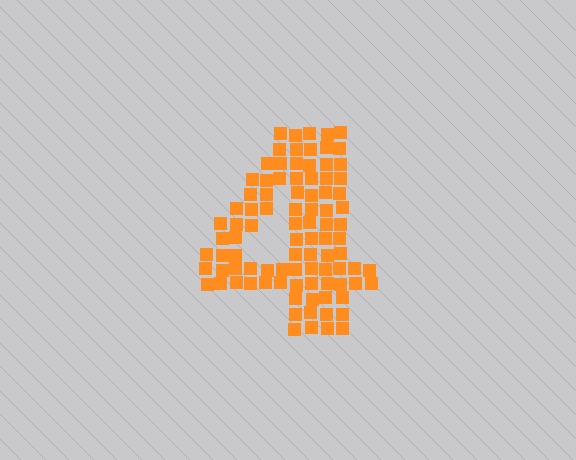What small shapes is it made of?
It is made of small squares.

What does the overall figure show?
The overall figure shows the digit 4.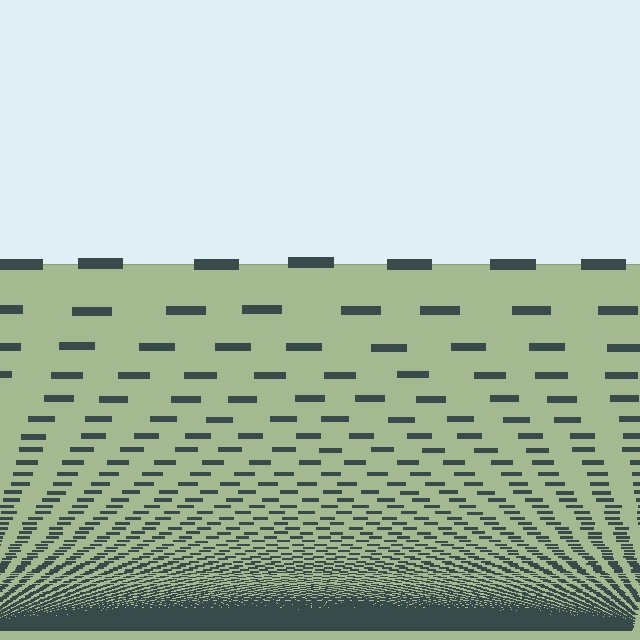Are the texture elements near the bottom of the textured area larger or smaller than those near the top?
Smaller. The gradient is inverted — elements near the bottom are smaller and denser.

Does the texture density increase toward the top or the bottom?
Density increases toward the bottom.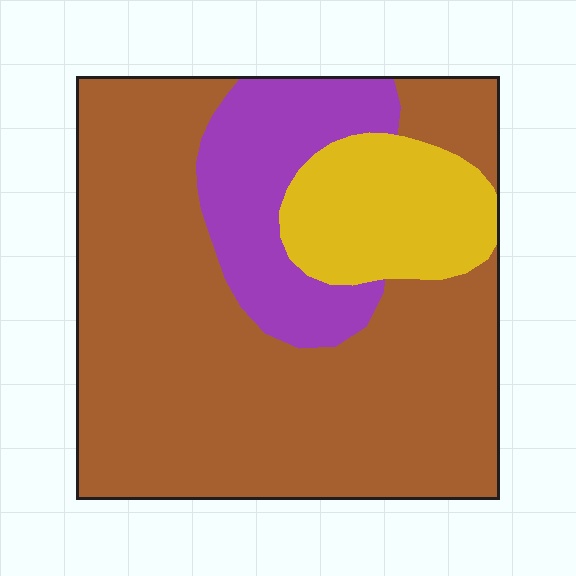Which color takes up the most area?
Brown, at roughly 70%.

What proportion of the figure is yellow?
Yellow covers roughly 15% of the figure.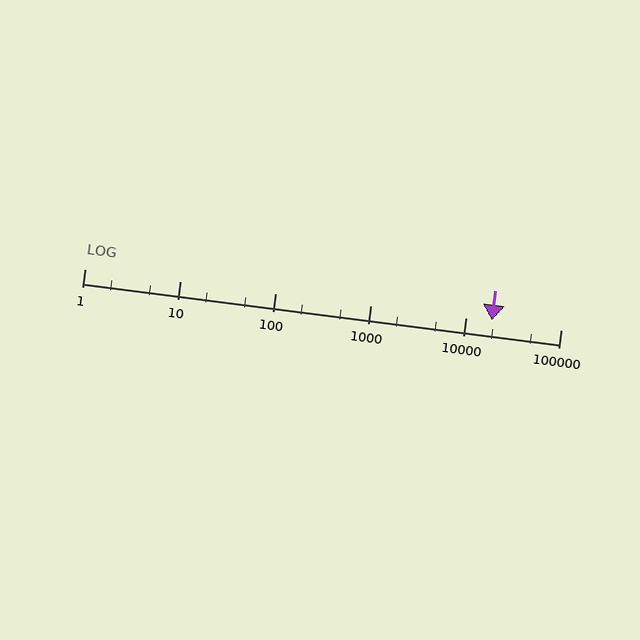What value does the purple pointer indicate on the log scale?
The pointer indicates approximately 19000.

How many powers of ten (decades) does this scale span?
The scale spans 5 decades, from 1 to 100000.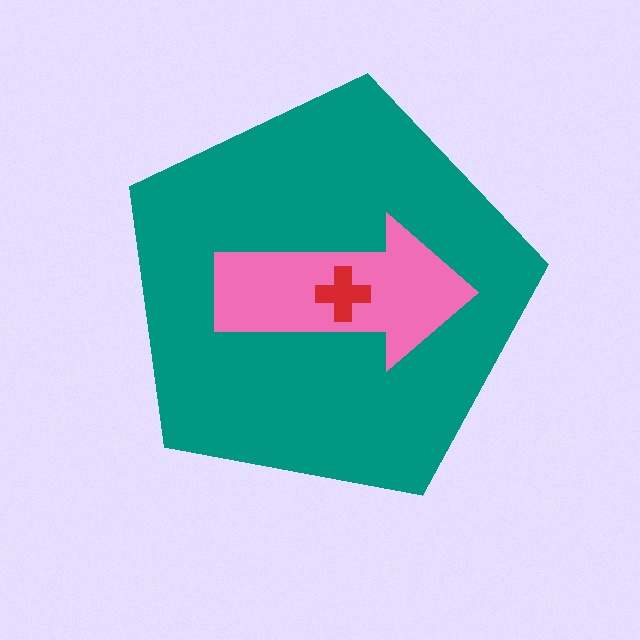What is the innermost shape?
The red cross.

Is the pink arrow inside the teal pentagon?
Yes.